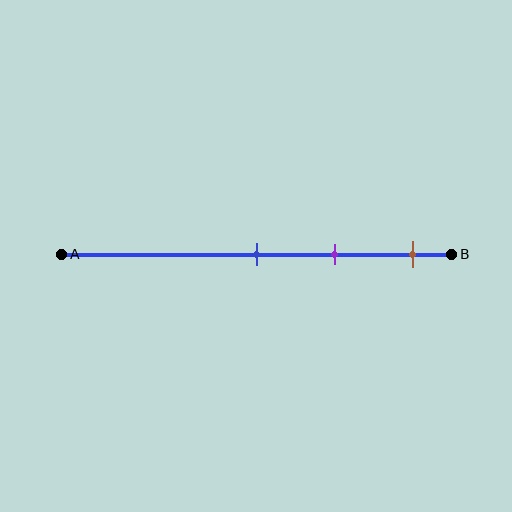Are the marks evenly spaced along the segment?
Yes, the marks are approximately evenly spaced.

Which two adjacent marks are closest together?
The blue and purple marks are the closest adjacent pair.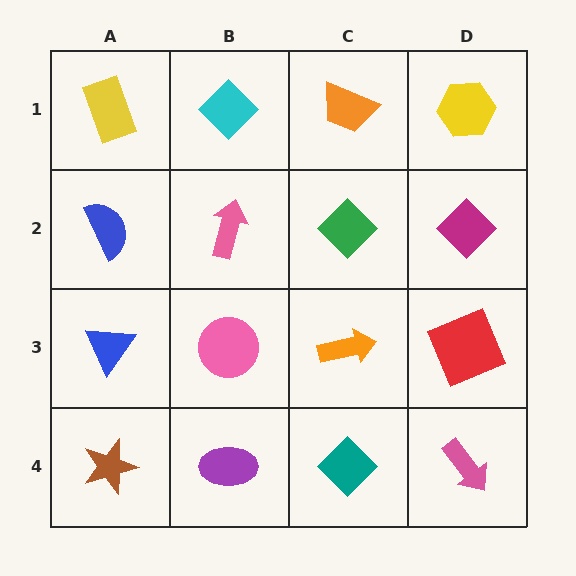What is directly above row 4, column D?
A red square.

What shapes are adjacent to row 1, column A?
A blue semicircle (row 2, column A), a cyan diamond (row 1, column B).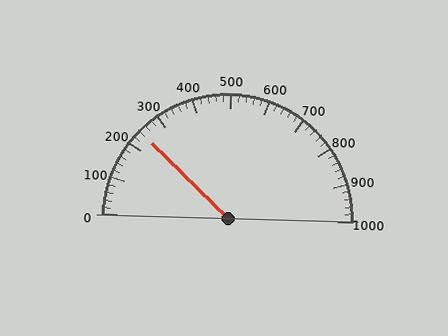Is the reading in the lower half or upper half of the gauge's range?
The reading is in the lower half of the range (0 to 1000).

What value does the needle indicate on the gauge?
The needle indicates approximately 240.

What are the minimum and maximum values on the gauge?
The gauge ranges from 0 to 1000.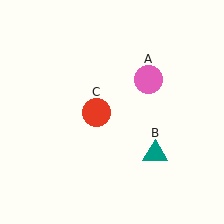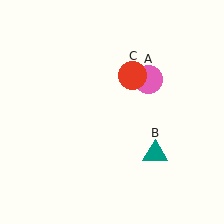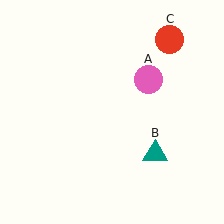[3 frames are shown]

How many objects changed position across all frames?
1 object changed position: red circle (object C).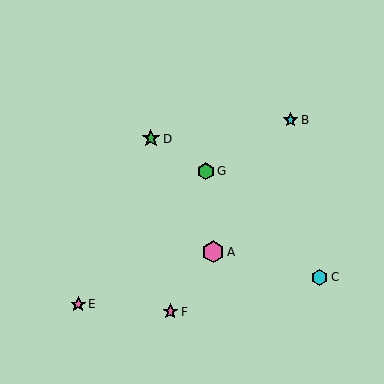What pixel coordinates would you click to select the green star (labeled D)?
Click at (151, 139) to select the green star D.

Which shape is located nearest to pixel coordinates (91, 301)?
The pink star (labeled E) at (78, 304) is nearest to that location.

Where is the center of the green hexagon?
The center of the green hexagon is at (206, 171).